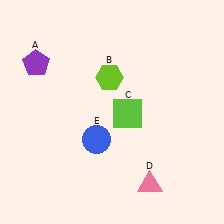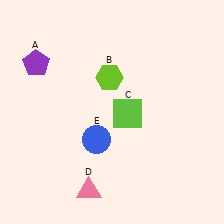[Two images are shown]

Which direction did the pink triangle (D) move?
The pink triangle (D) moved left.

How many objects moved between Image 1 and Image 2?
1 object moved between the two images.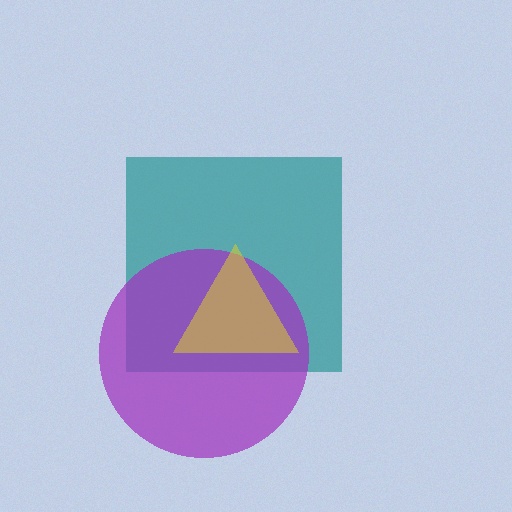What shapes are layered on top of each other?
The layered shapes are: a teal square, a purple circle, a yellow triangle.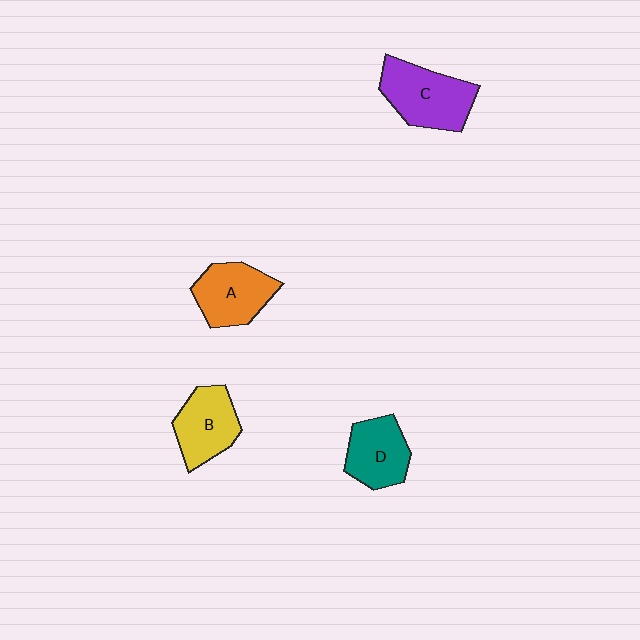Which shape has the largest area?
Shape C (purple).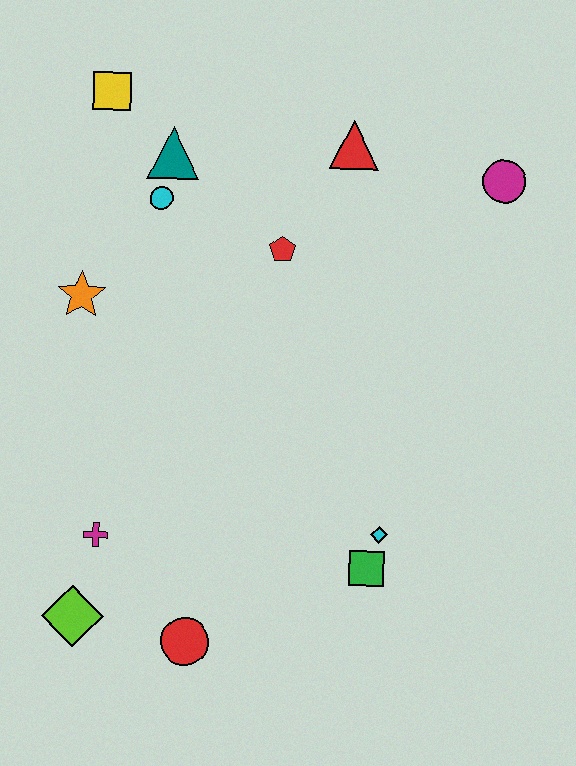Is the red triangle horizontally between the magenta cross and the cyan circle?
No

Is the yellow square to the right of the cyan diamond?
No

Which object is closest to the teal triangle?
The cyan circle is closest to the teal triangle.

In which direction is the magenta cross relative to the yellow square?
The magenta cross is below the yellow square.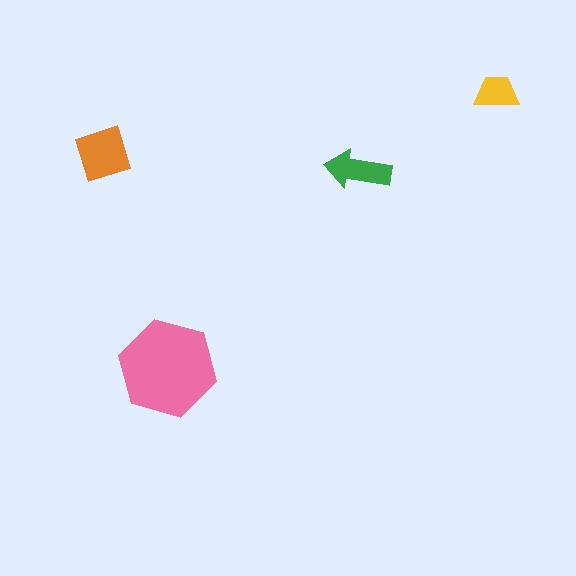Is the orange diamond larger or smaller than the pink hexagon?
Smaller.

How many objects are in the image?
There are 4 objects in the image.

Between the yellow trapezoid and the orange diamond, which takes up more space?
The orange diamond.